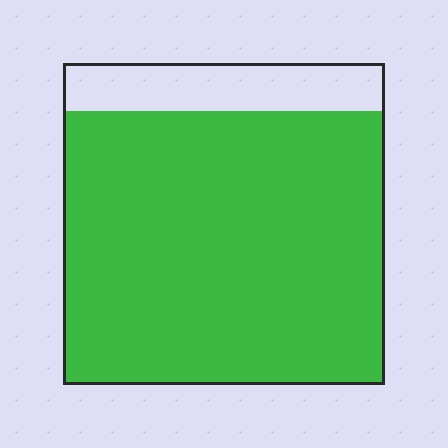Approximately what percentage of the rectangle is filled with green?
Approximately 85%.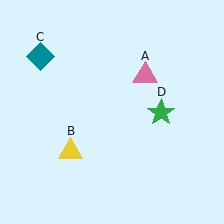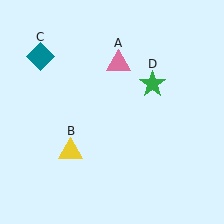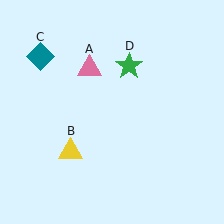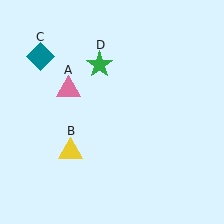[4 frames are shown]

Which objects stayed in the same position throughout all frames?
Yellow triangle (object B) and teal diamond (object C) remained stationary.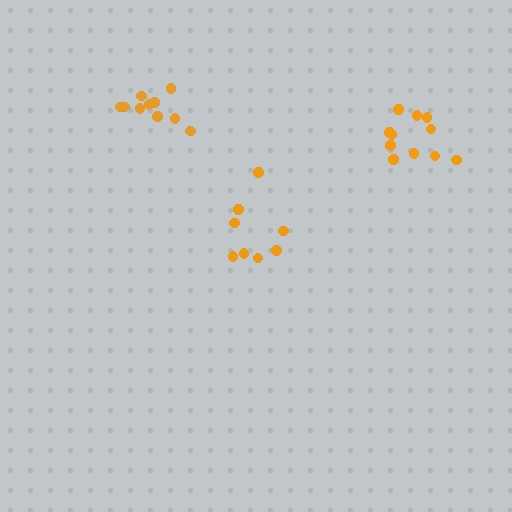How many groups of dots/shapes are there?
There are 3 groups.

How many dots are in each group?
Group 1: 10 dots, Group 2: 11 dots, Group 3: 8 dots (29 total).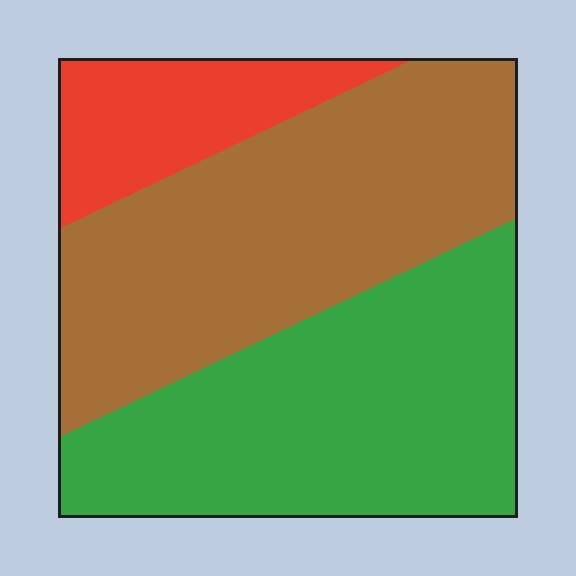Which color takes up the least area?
Red, at roughly 15%.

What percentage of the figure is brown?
Brown covers around 45% of the figure.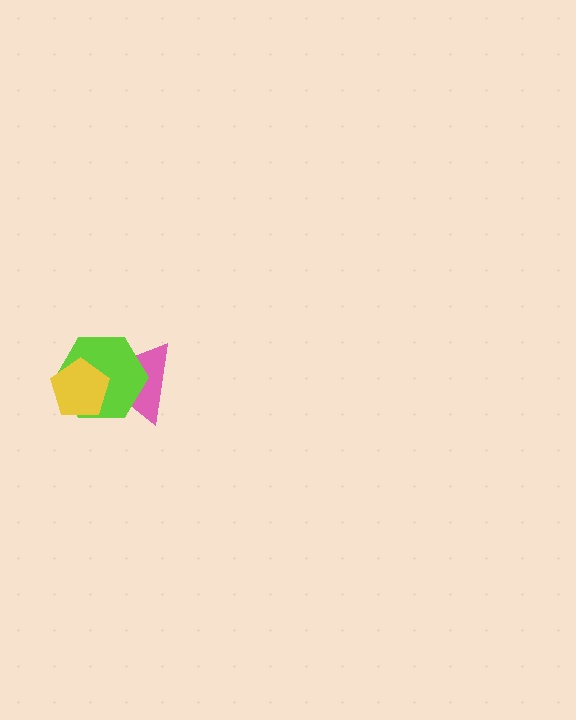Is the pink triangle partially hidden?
Yes, it is partially covered by another shape.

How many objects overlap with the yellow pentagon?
2 objects overlap with the yellow pentagon.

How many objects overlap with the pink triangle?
2 objects overlap with the pink triangle.